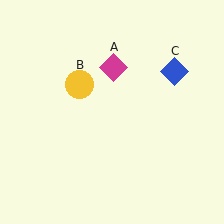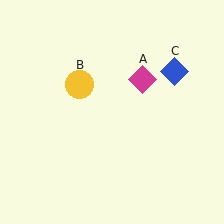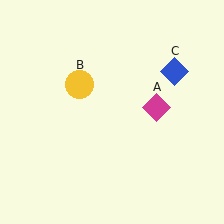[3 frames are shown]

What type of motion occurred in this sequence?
The magenta diamond (object A) rotated clockwise around the center of the scene.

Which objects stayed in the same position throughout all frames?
Yellow circle (object B) and blue diamond (object C) remained stationary.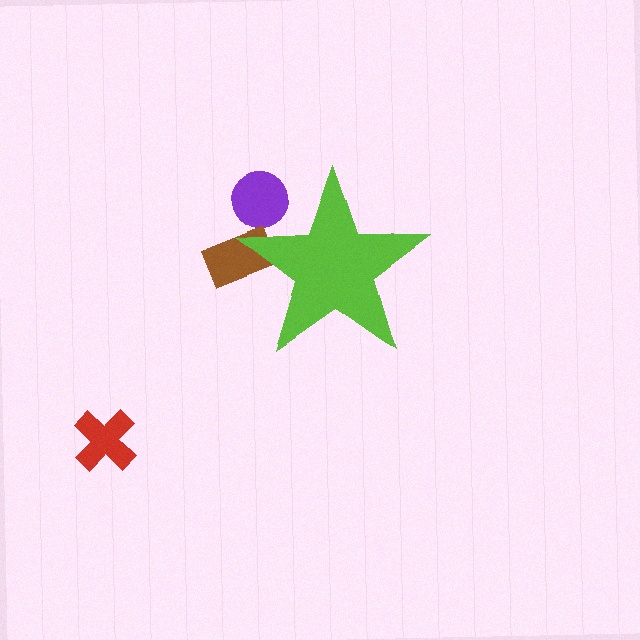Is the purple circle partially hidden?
Yes, the purple circle is partially hidden behind the lime star.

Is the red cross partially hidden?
No, the red cross is fully visible.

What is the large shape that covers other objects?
A lime star.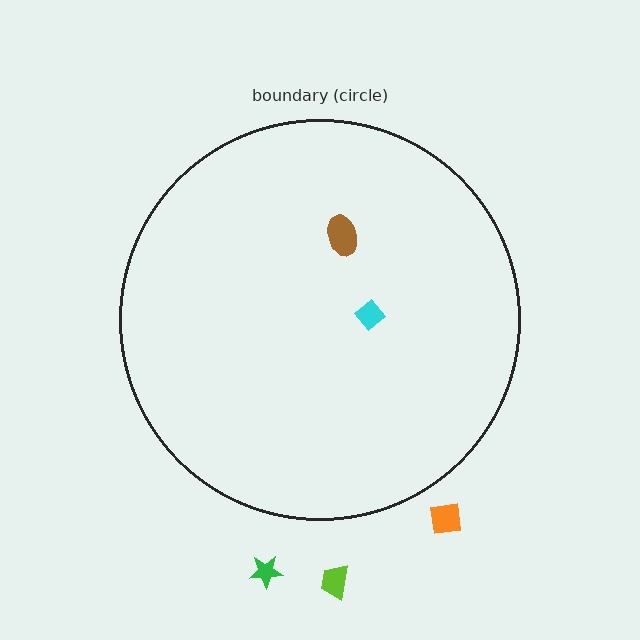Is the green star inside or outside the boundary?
Outside.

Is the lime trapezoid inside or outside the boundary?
Outside.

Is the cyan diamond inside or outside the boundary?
Inside.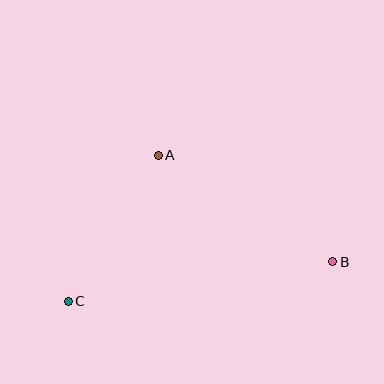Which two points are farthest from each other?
Points B and C are farthest from each other.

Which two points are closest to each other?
Points A and C are closest to each other.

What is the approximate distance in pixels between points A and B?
The distance between A and B is approximately 205 pixels.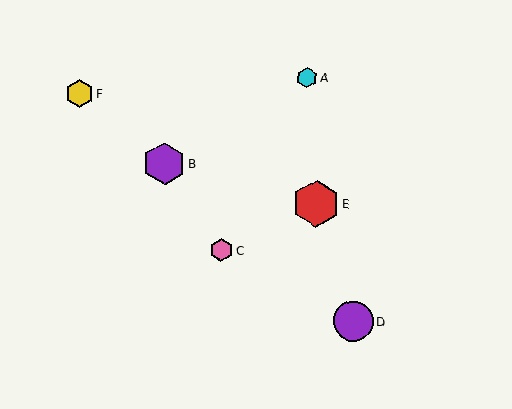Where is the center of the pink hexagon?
The center of the pink hexagon is at (221, 250).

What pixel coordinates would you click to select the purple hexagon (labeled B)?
Click at (164, 164) to select the purple hexagon B.